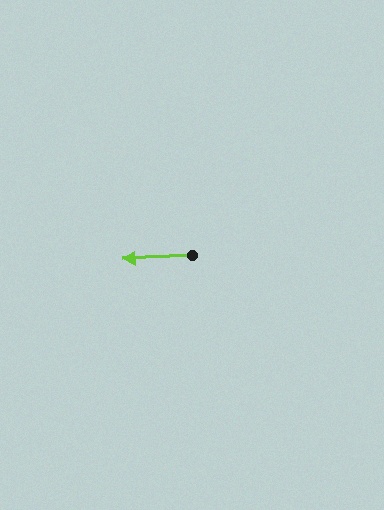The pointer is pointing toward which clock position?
Roughly 9 o'clock.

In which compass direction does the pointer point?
West.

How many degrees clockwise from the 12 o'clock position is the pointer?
Approximately 267 degrees.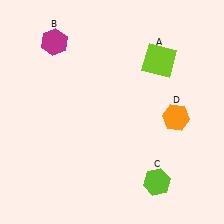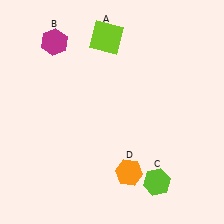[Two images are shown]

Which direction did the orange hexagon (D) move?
The orange hexagon (D) moved down.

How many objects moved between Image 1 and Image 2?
2 objects moved between the two images.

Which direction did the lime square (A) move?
The lime square (A) moved left.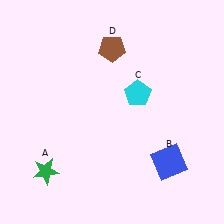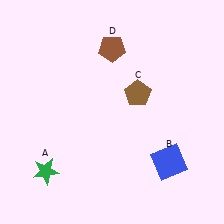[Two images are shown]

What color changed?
The pentagon (C) changed from cyan in Image 1 to brown in Image 2.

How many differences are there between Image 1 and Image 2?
There is 1 difference between the two images.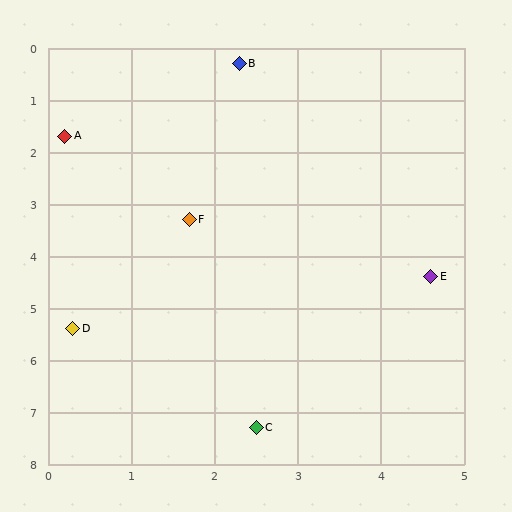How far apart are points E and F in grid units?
Points E and F are about 3.1 grid units apart.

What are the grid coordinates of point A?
Point A is at approximately (0.2, 1.7).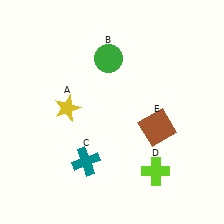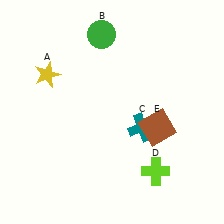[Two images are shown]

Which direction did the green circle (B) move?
The green circle (B) moved up.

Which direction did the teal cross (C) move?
The teal cross (C) moved right.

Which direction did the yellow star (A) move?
The yellow star (A) moved up.